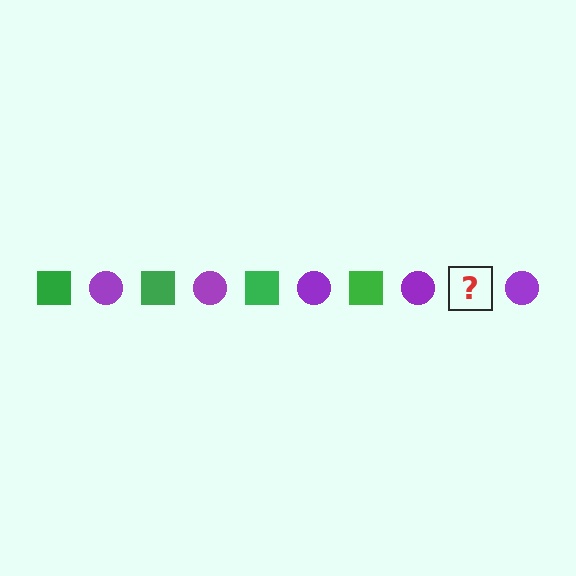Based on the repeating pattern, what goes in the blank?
The blank should be a green square.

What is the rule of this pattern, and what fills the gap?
The rule is that the pattern alternates between green square and purple circle. The gap should be filled with a green square.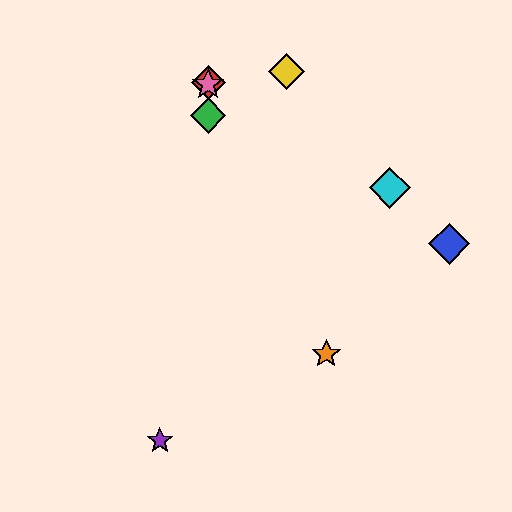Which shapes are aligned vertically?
The red diamond, the green diamond, the pink star are aligned vertically.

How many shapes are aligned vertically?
3 shapes (the red diamond, the green diamond, the pink star) are aligned vertically.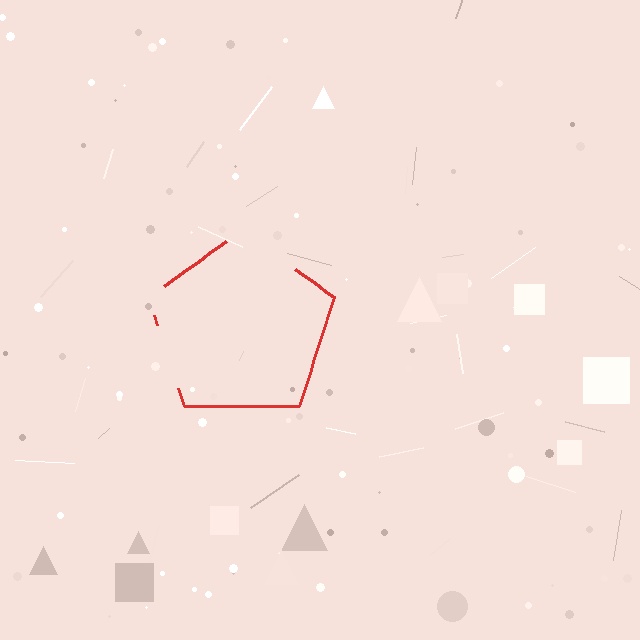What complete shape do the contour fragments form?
The contour fragments form a pentagon.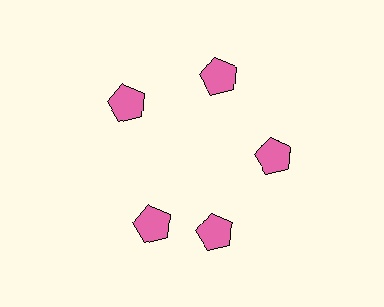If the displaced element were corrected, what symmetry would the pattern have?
It would have 5-fold rotational symmetry — the pattern would map onto itself every 72 degrees.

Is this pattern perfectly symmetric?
No. The 5 pink pentagons are arranged in a ring, but one element near the 8 o'clock position is rotated out of alignment along the ring, breaking the 5-fold rotational symmetry.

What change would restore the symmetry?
The symmetry would be restored by rotating it back into even spacing with its neighbors so that all 5 pentagons sit at equal angles and equal distance from the center.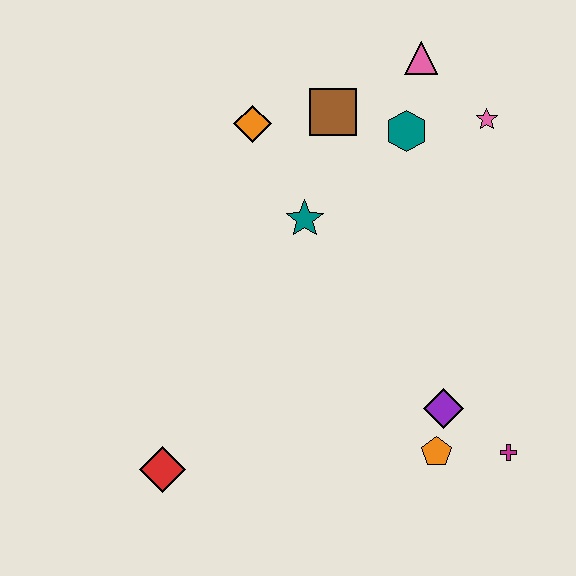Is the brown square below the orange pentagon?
No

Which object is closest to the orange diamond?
The brown square is closest to the orange diamond.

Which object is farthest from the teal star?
The magenta cross is farthest from the teal star.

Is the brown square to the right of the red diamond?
Yes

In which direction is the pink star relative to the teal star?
The pink star is to the right of the teal star.